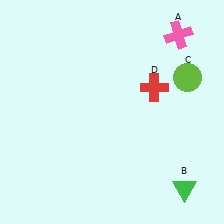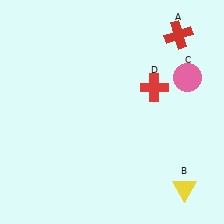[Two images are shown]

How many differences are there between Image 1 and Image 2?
There are 3 differences between the two images.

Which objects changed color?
A changed from pink to red. B changed from green to yellow. C changed from lime to pink.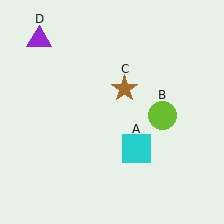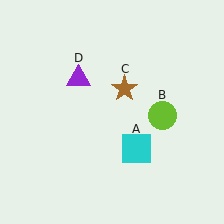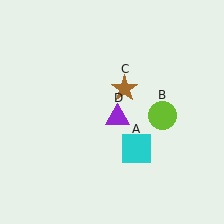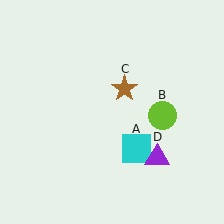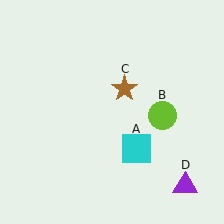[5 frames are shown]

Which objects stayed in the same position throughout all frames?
Cyan square (object A) and lime circle (object B) and brown star (object C) remained stationary.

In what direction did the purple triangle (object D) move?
The purple triangle (object D) moved down and to the right.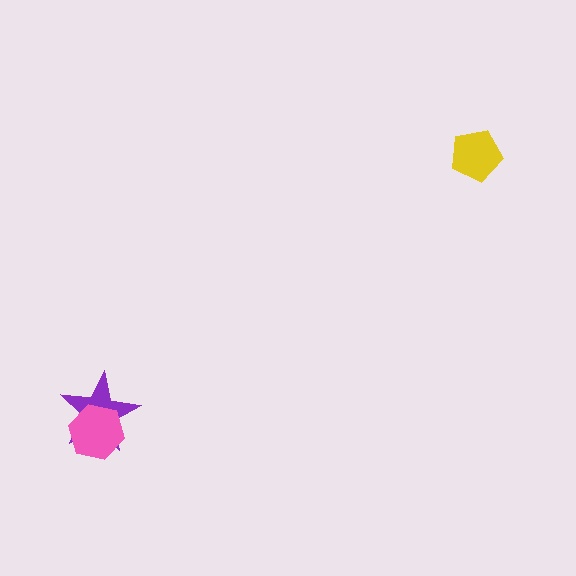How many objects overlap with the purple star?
1 object overlaps with the purple star.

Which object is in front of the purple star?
The pink hexagon is in front of the purple star.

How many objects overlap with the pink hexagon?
1 object overlaps with the pink hexagon.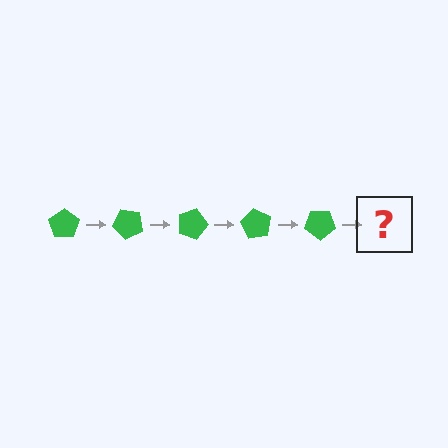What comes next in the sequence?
The next element should be a green pentagon rotated 225 degrees.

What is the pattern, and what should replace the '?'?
The pattern is that the pentagon rotates 45 degrees each step. The '?' should be a green pentagon rotated 225 degrees.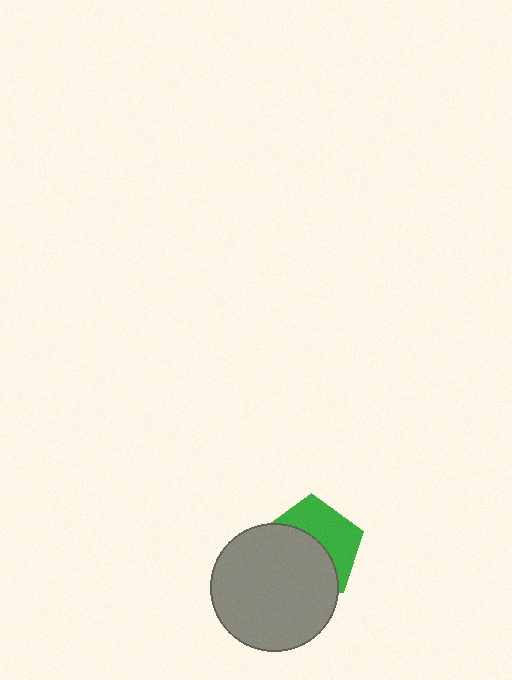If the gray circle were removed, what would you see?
You would see the complete green pentagon.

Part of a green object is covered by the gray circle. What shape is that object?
It is a pentagon.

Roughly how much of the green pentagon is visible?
A small part of it is visible (roughly 44%).